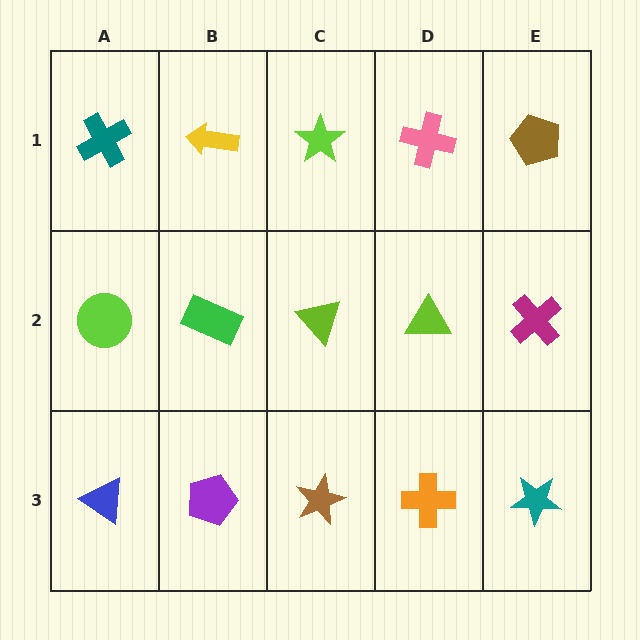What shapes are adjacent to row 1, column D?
A lime triangle (row 2, column D), a lime star (row 1, column C), a brown pentagon (row 1, column E).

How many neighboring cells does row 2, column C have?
4.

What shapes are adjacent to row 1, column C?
A lime triangle (row 2, column C), a yellow arrow (row 1, column B), a pink cross (row 1, column D).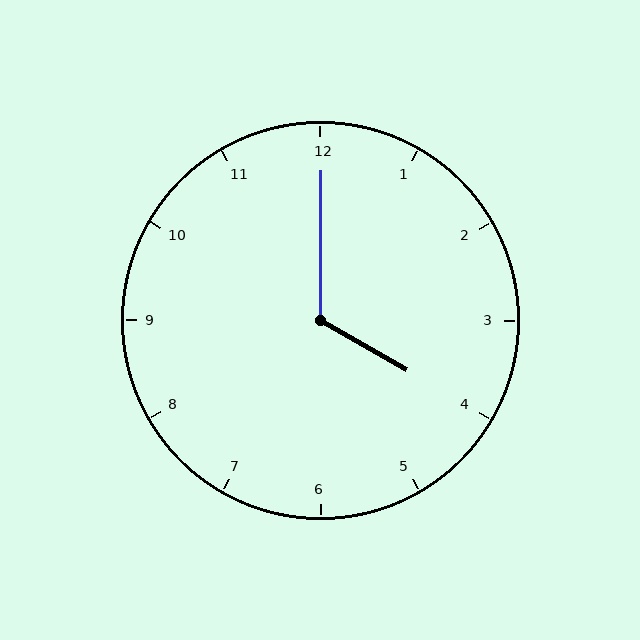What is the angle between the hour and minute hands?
Approximately 120 degrees.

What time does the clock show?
4:00.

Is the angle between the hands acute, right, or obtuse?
It is obtuse.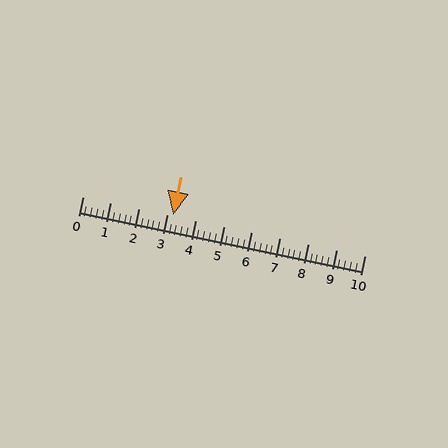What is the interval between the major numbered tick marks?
The major tick marks are spaced 1 units apart.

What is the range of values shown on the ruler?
The ruler shows values from 0 to 10.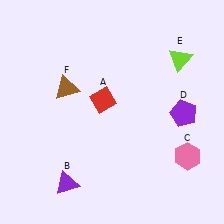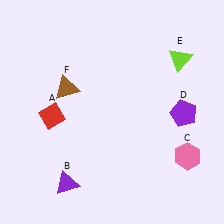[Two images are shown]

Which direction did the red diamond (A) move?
The red diamond (A) moved left.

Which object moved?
The red diamond (A) moved left.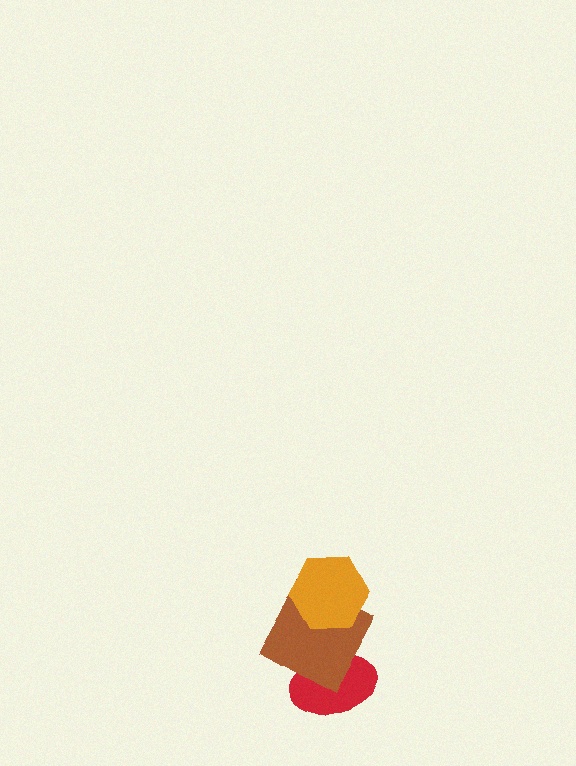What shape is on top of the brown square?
The orange hexagon is on top of the brown square.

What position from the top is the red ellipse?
The red ellipse is 3rd from the top.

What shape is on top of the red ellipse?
The brown square is on top of the red ellipse.